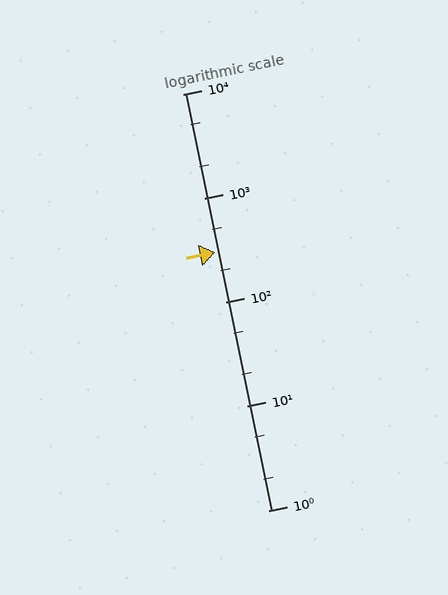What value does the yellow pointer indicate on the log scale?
The pointer indicates approximately 300.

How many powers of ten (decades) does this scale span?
The scale spans 4 decades, from 1 to 10000.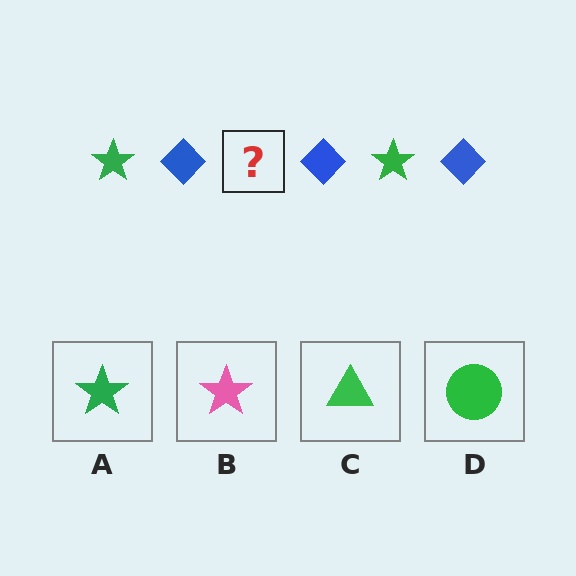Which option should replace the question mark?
Option A.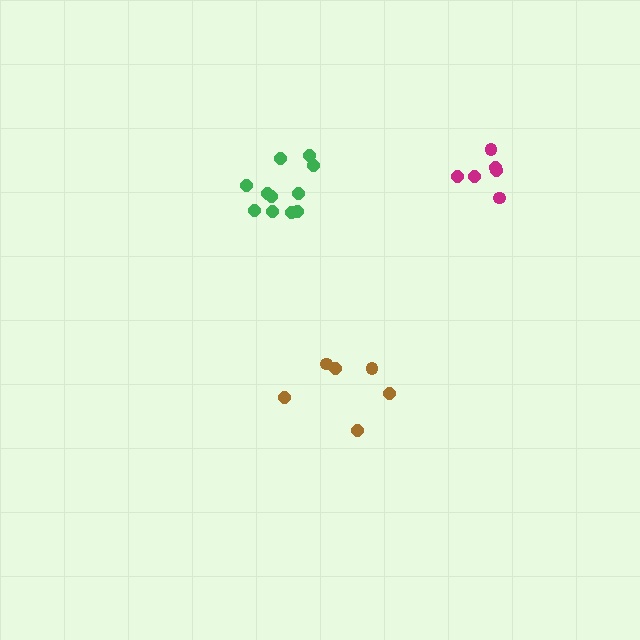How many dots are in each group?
Group 1: 6 dots, Group 2: 6 dots, Group 3: 11 dots (23 total).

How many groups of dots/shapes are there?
There are 3 groups.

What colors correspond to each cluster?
The clusters are colored: magenta, brown, green.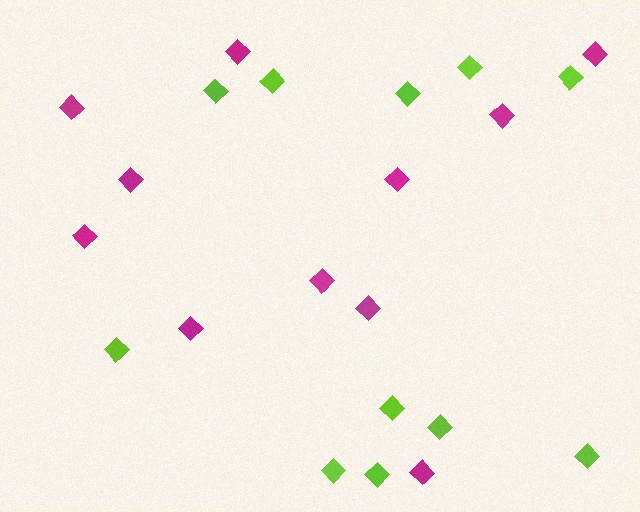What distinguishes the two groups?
There are 2 groups: one group of lime diamonds (11) and one group of magenta diamonds (11).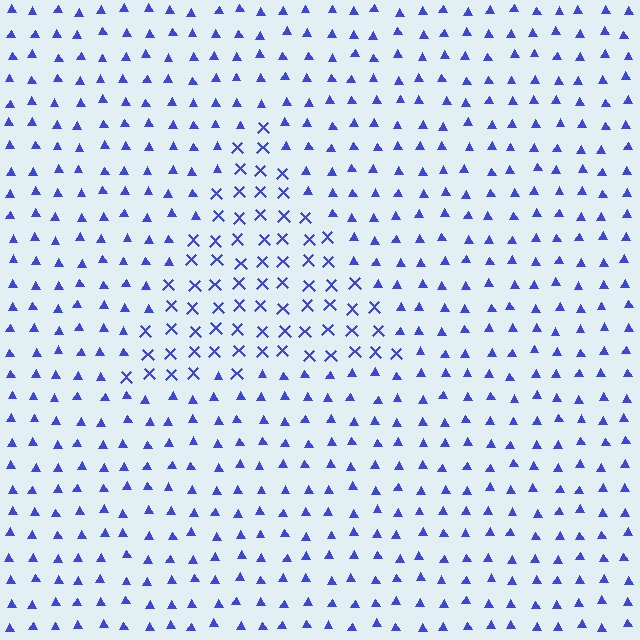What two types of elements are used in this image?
The image uses X marks inside the triangle region and triangles outside it.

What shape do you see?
I see a triangle.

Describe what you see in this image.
The image is filled with small blue elements arranged in a uniform grid. A triangle-shaped region contains X marks, while the surrounding area contains triangles. The boundary is defined purely by the change in element shape.